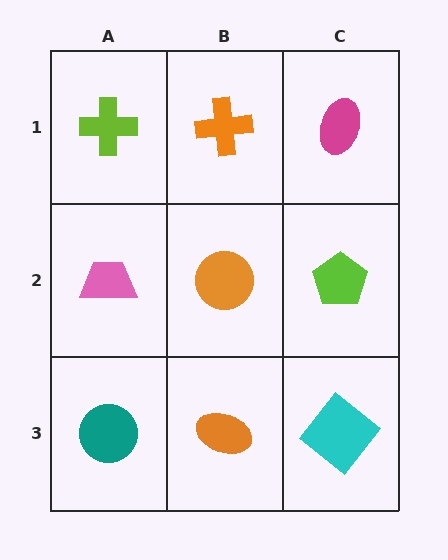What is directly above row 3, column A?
A pink trapezoid.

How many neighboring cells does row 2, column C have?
3.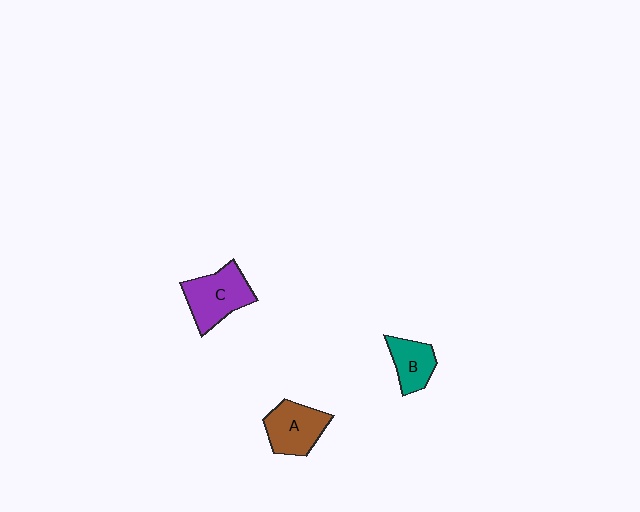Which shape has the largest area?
Shape C (purple).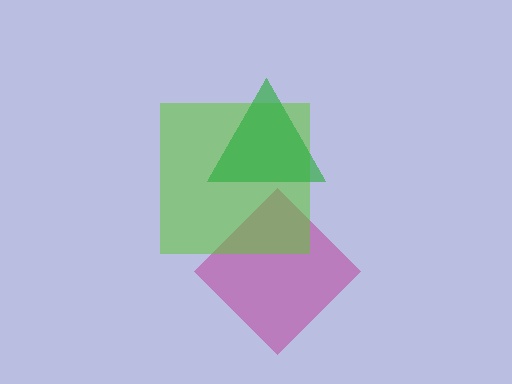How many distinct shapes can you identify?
There are 3 distinct shapes: a magenta diamond, a lime square, a green triangle.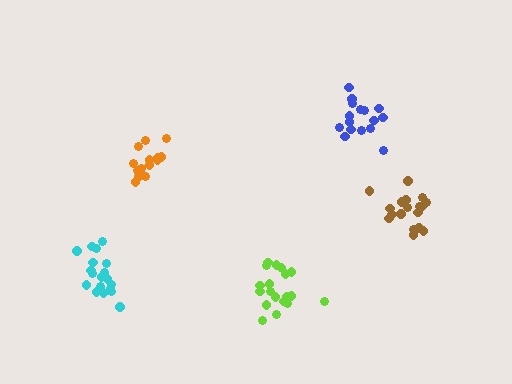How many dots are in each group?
Group 1: 16 dots, Group 2: 18 dots, Group 3: 19 dots, Group 4: 15 dots, Group 5: 19 dots (87 total).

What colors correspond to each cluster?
The clusters are colored: blue, brown, lime, orange, cyan.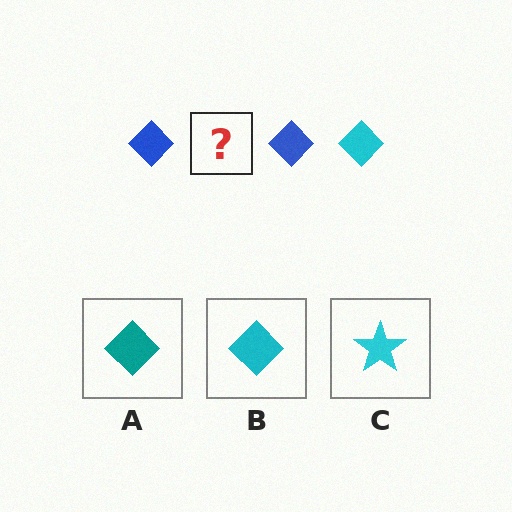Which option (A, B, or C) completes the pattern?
B.